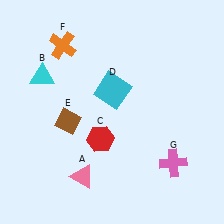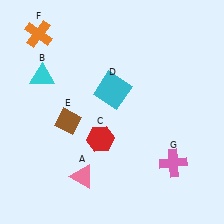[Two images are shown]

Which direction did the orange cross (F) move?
The orange cross (F) moved left.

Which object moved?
The orange cross (F) moved left.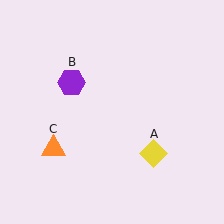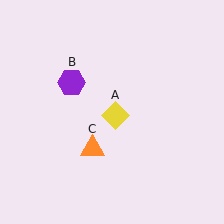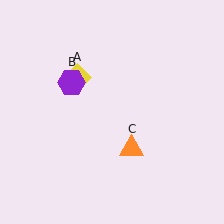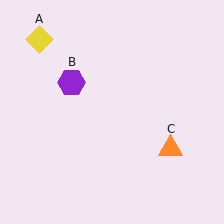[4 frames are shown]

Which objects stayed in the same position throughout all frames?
Purple hexagon (object B) remained stationary.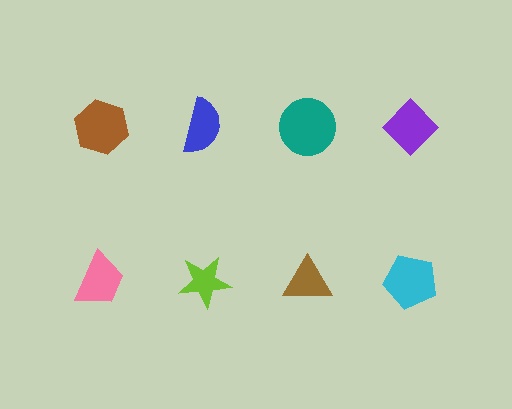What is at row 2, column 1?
A pink trapezoid.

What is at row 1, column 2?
A blue semicircle.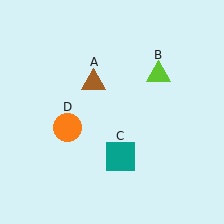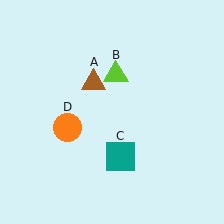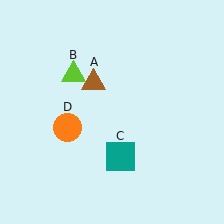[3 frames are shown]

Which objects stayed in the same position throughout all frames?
Brown triangle (object A) and teal square (object C) and orange circle (object D) remained stationary.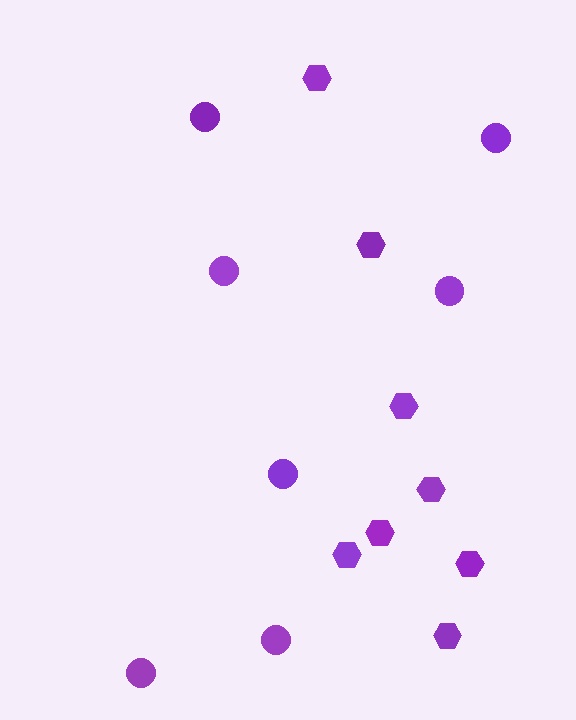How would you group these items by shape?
There are 2 groups: one group of circles (7) and one group of hexagons (8).